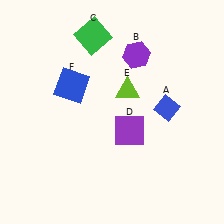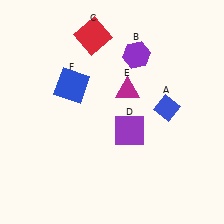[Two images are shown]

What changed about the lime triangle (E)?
In Image 1, E is lime. In Image 2, it changed to magenta.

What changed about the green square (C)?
In Image 1, C is green. In Image 2, it changed to red.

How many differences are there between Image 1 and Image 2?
There are 2 differences between the two images.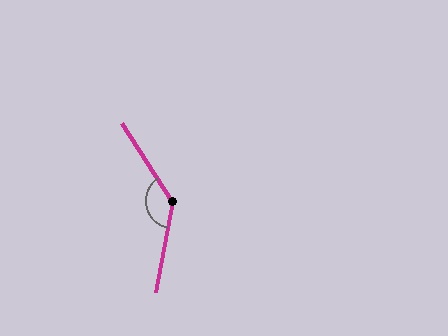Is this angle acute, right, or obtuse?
It is obtuse.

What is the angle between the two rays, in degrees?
Approximately 137 degrees.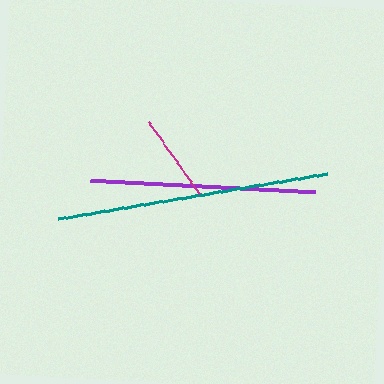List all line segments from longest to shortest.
From longest to shortest: teal, purple, magenta.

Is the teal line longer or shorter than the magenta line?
The teal line is longer than the magenta line.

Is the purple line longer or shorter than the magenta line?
The purple line is longer than the magenta line.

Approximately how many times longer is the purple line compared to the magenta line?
The purple line is approximately 2.5 times the length of the magenta line.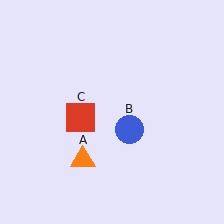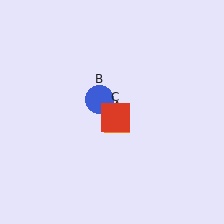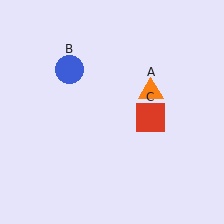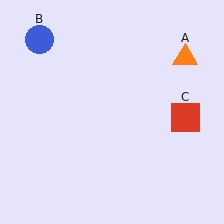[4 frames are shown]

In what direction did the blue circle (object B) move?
The blue circle (object B) moved up and to the left.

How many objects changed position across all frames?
3 objects changed position: orange triangle (object A), blue circle (object B), red square (object C).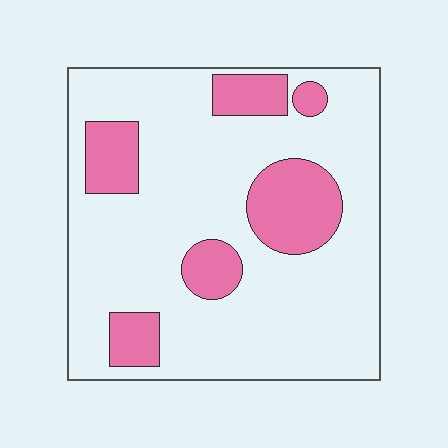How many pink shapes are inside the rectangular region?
6.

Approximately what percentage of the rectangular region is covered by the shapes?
Approximately 20%.